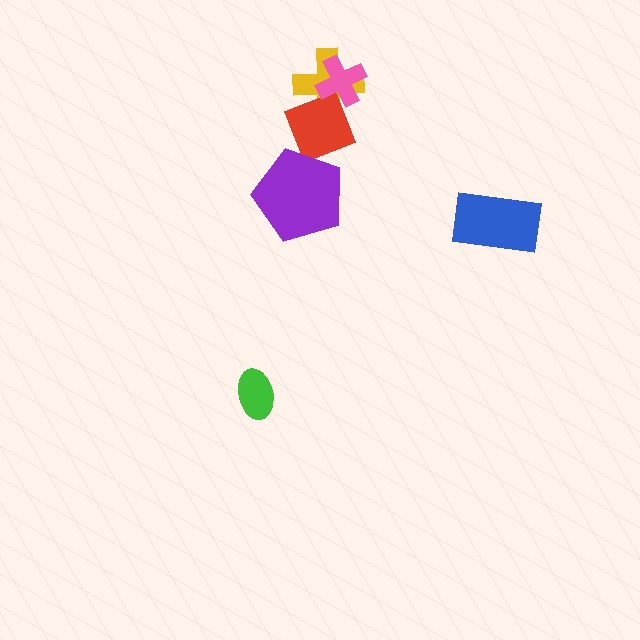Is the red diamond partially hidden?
Yes, it is partially covered by another shape.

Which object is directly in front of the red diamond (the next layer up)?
The purple pentagon is directly in front of the red diamond.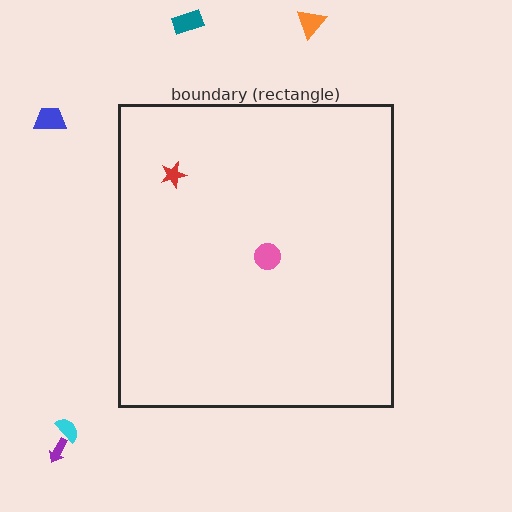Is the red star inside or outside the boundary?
Inside.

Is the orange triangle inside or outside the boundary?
Outside.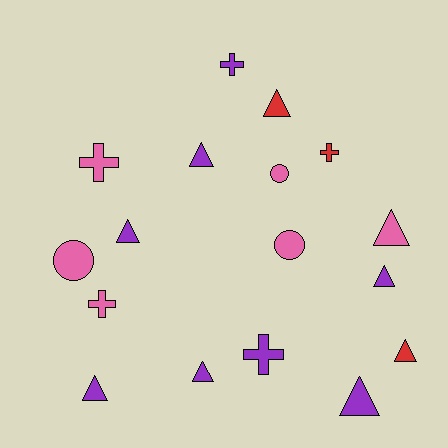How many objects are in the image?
There are 17 objects.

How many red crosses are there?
There is 1 red cross.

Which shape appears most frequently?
Triangle, with 9 objects.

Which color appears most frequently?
Purple, with 8 objects.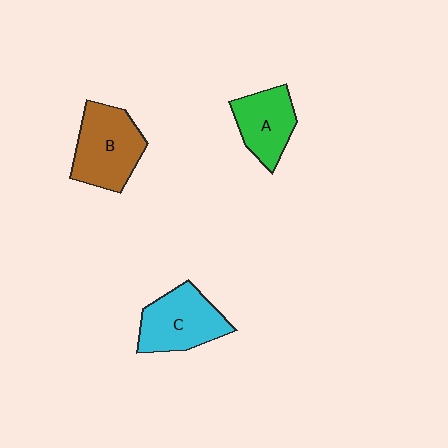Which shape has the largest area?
Shape B (brown).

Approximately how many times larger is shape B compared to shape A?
Approximately 1.3 times.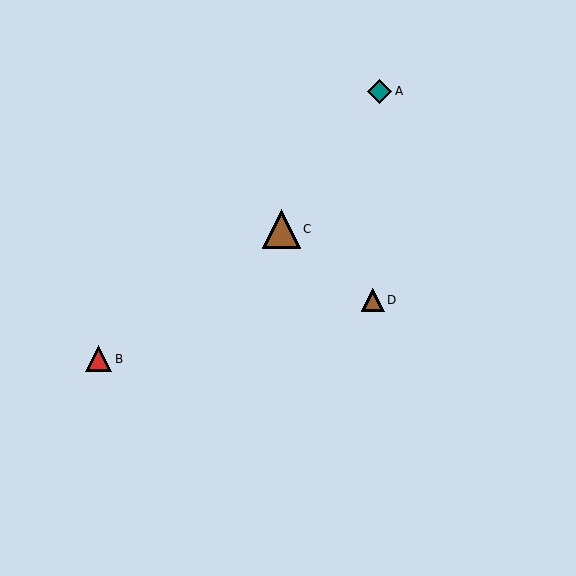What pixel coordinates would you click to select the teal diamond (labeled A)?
Click at (380, 91) to select the teal diamond A.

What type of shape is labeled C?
Shape C is a brown triangle.